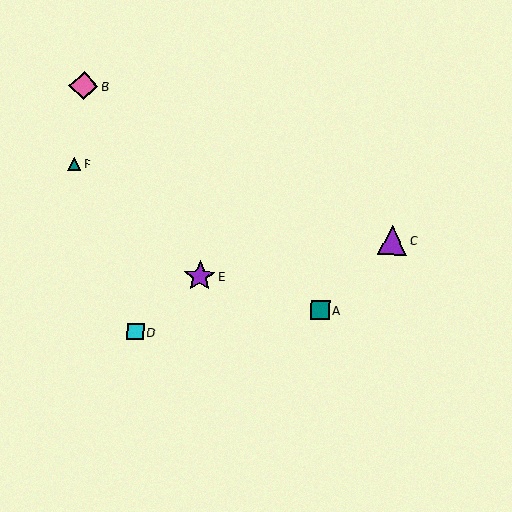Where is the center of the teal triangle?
The center of the teal triangle is at (74, 164).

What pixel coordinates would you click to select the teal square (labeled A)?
Click at (320, 310) to select the teal square A.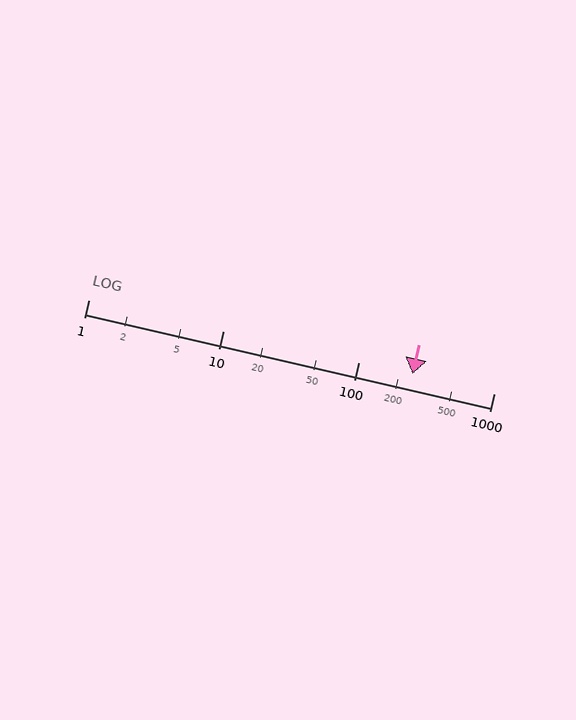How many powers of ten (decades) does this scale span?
The scale spans 3 decades, from 1 to 1000.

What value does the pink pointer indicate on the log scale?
The pointer indicates approximately 250.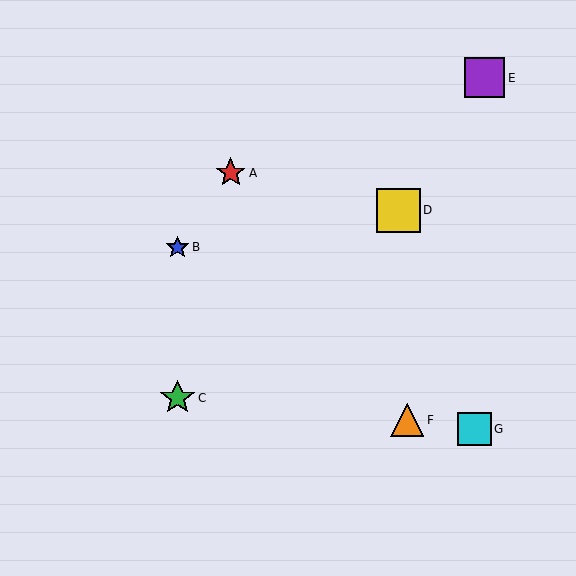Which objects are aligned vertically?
Objects B, C are aligned vertically.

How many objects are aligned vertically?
2 objects (B, C) are aligned vertically.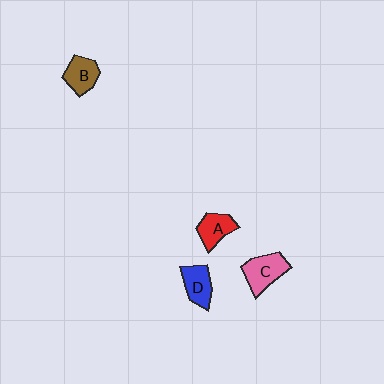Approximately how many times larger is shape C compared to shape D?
Approximately 1.3 times.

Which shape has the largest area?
Shape C (pink).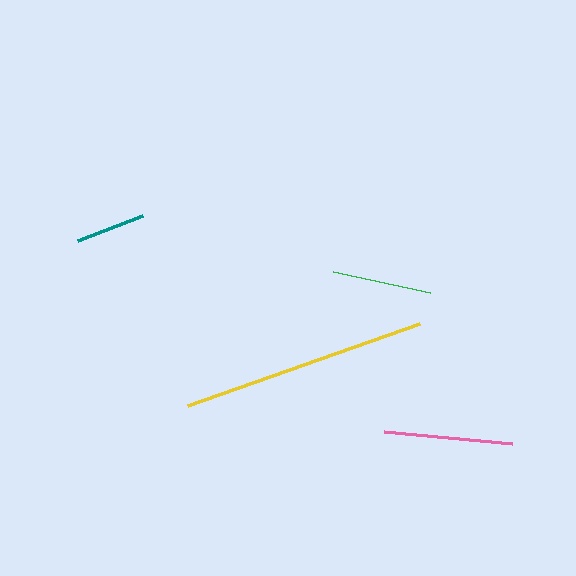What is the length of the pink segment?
The pink segment is approximately 129 pixels long.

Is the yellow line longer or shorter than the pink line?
The yellow line is longer than the pink line.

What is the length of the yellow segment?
The yellow segment is approximately 246 pixels long.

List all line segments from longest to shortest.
From longest to shortest: yellow, pink, green, teal.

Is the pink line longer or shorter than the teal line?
The pink line is longer than the teal line.